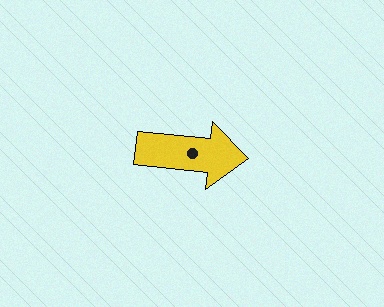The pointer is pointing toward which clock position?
Roughly 3 o'clock.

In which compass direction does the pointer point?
East.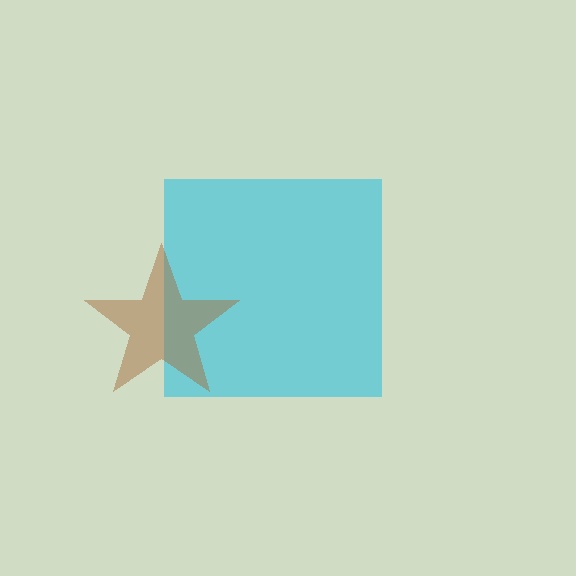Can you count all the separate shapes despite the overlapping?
Yes, there are 2 separate shapes.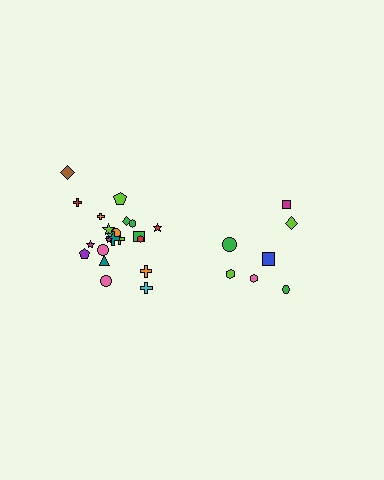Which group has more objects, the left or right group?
The left group.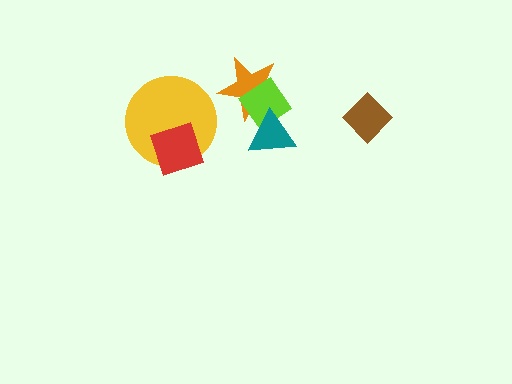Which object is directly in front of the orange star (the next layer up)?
The lime diamond is directly in front of the orange star.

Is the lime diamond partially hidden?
Yes, it is partially covered by another shape.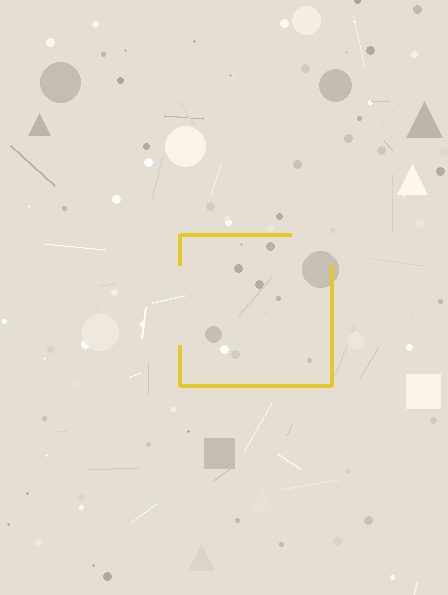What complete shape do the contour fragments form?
The contour fragments form a square.